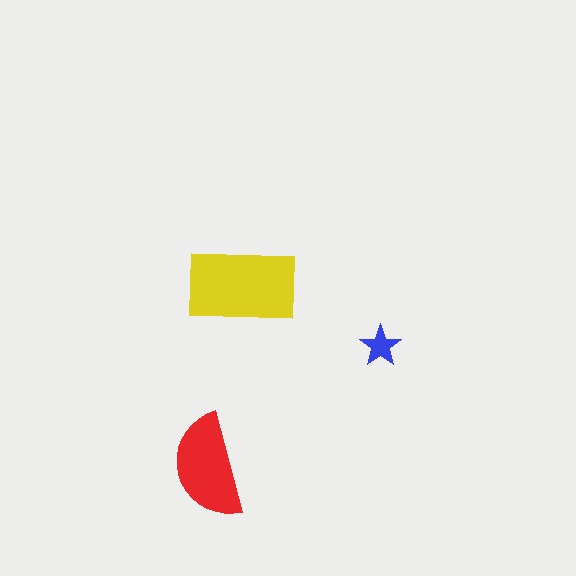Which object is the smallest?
The blue star.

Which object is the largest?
The yellow rectangle.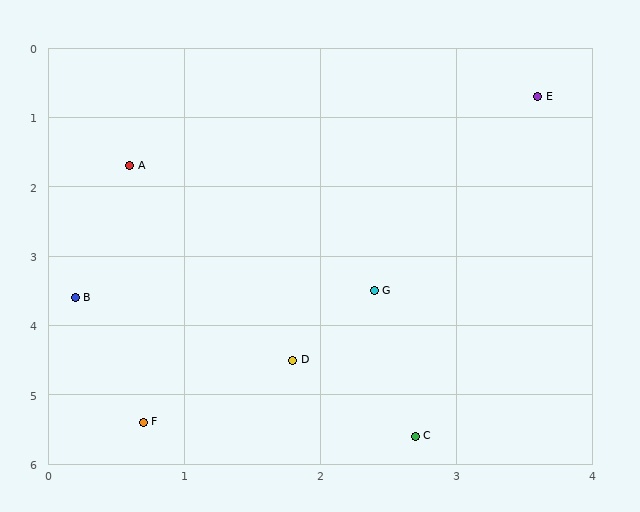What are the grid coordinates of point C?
Point C is at approximately (2.7, 5.6).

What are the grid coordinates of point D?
Point D is at approximately (1.8, 4.5).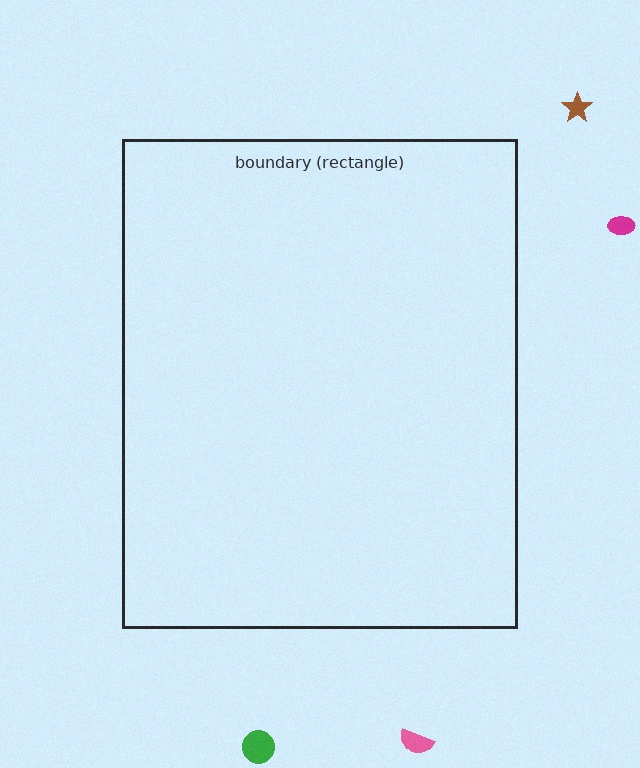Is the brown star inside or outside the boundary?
Outside.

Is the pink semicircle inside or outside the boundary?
Outside.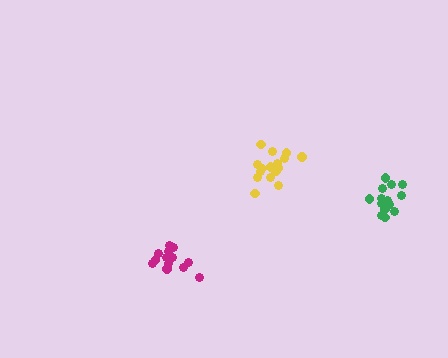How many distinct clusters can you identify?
There are 3 distinct clusters.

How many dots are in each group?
Group 1: 16 dots, Group 2: 13 dots, Group 3: 15 dots (44 total).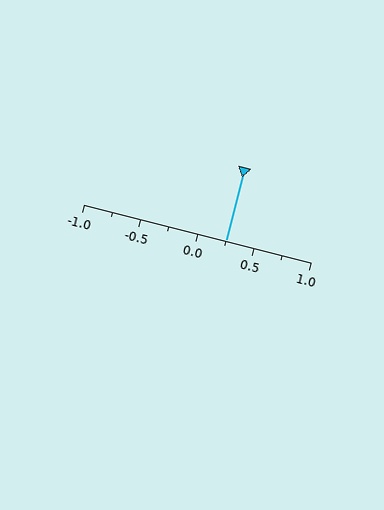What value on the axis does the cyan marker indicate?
The marker indicates approximately 0.25.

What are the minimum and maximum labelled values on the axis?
The axis runs from -1.0 to 1.0.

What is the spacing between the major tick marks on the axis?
The major ticks are spaced 0.5 apart.